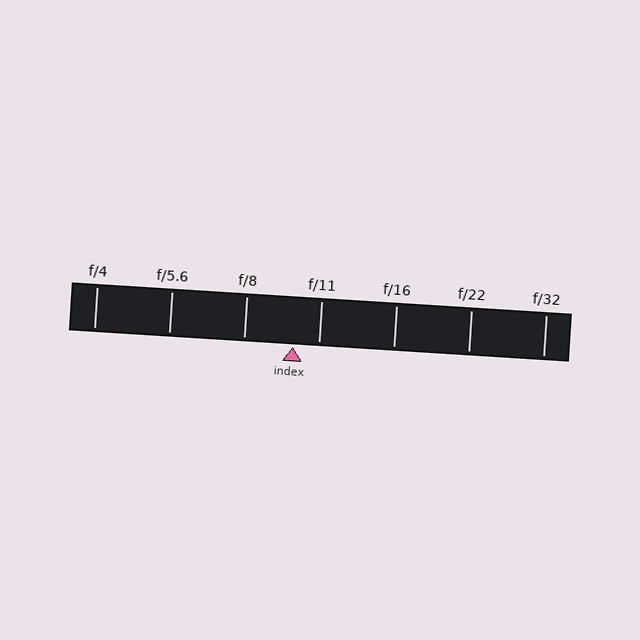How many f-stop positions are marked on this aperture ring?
There are 7 f-stop positions marked.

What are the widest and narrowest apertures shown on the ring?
The widest aperture shown is f/4 and the narrowest is f/32.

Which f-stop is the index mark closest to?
The index mark is closest to f/11.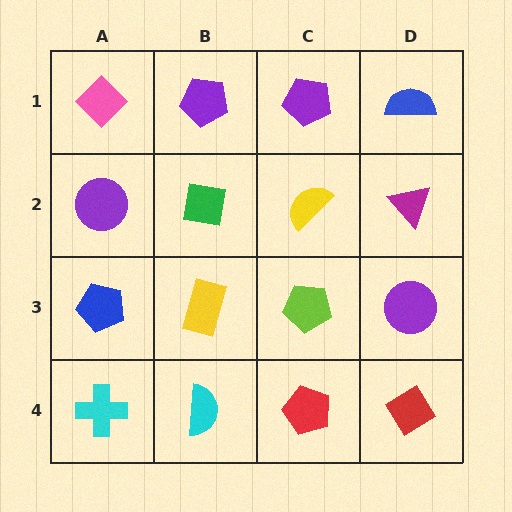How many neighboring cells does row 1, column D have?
2.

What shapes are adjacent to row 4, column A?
A blue pentagon (row 3, column A), a cyan semicircle (row 4, column B).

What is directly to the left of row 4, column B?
A cyan cross.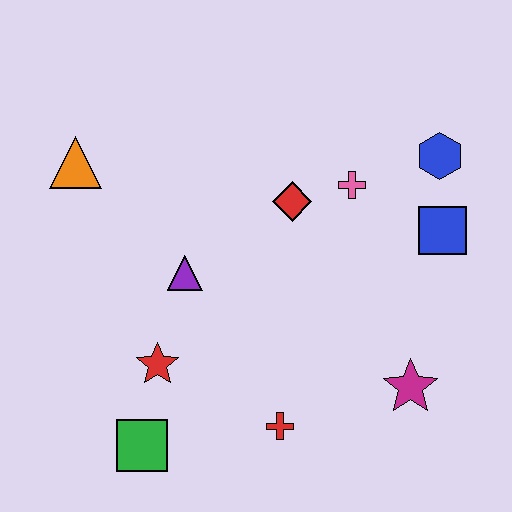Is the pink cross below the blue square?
No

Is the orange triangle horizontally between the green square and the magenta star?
No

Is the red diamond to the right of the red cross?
Yes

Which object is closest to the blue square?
The blue hexagon is closest to the blue square.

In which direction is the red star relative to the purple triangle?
The red star is below the purple triangle.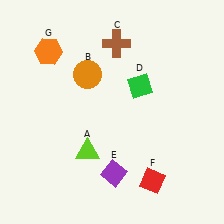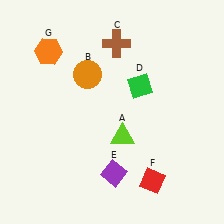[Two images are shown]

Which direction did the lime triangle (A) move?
The lime triangle (A) moved right.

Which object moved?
The lime triangle (A) moved right.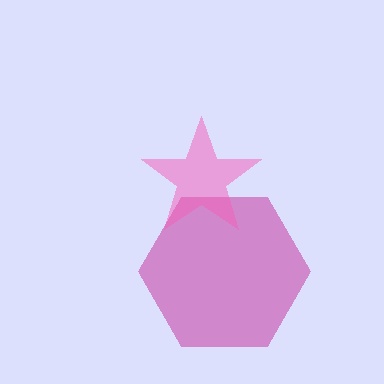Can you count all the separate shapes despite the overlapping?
Yes, there are 2 separate shapes.